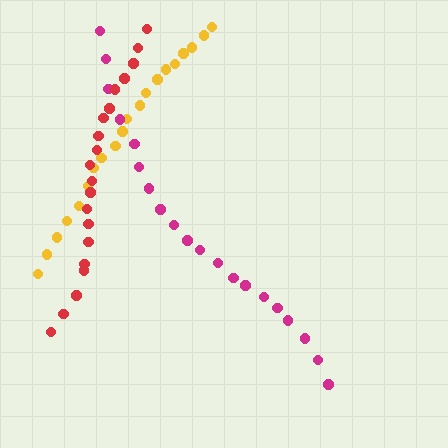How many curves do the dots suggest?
There are 3 distinct paths.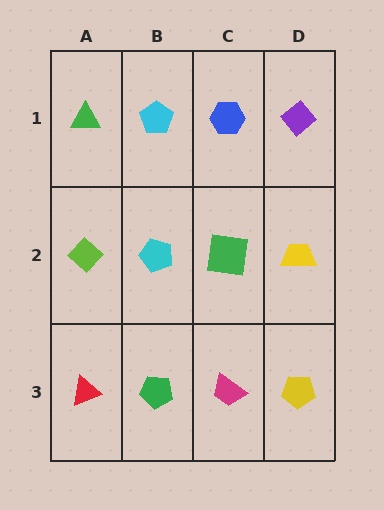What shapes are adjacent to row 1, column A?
A lime diamond (row 2, column A), a cyan pentagon (row 1, column B).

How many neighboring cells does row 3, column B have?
3.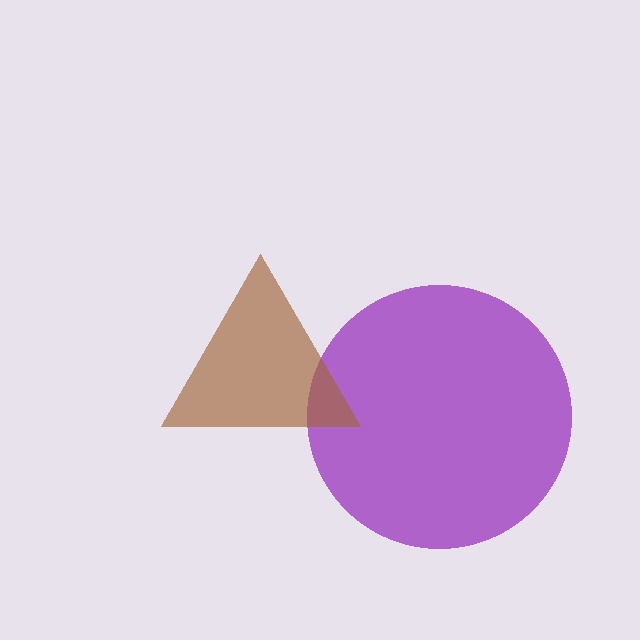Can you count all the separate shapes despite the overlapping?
Yes, there are 2 separate shapes.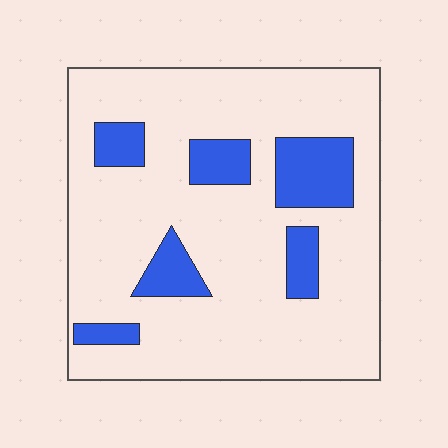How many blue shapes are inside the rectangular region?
6.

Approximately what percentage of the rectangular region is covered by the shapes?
Approximately 20%.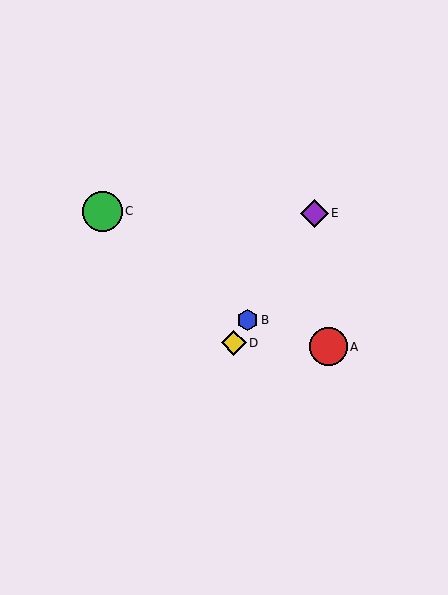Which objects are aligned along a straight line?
Objects B, D, E are aligned along a straight line.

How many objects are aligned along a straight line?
3 objects (B, D, E) are aligned along a straight line.